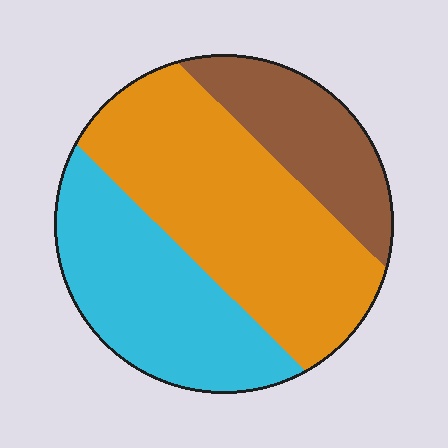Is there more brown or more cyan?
Cyan.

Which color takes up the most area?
Orange, at roughly 45%.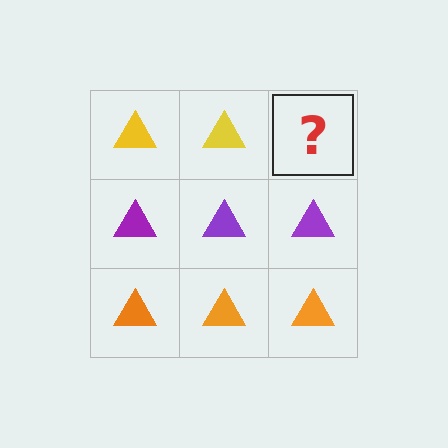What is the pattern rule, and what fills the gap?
The rule is that each row has a consistent color. The gap should be filled with a yellow triangle.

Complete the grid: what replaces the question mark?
The question mark should be replaced with a yellow triangle.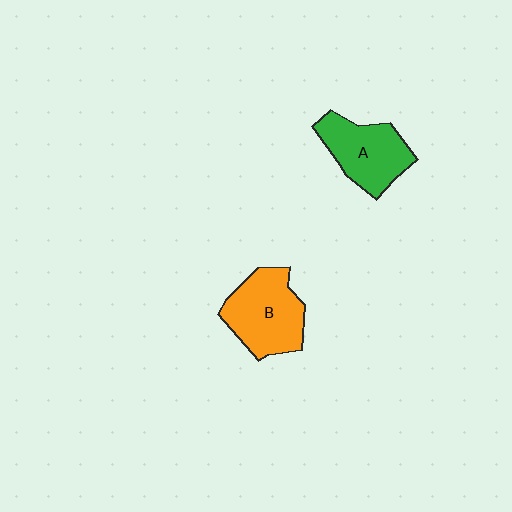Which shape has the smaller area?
Shape A (green).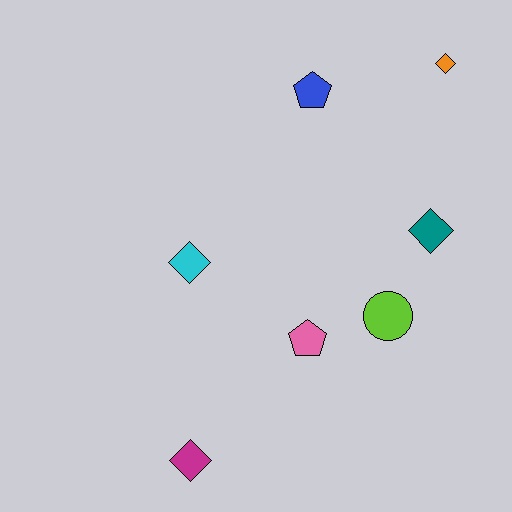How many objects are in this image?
There are 7 objects.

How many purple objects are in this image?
There are no purple objects.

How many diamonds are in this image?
There are 4 diamonds.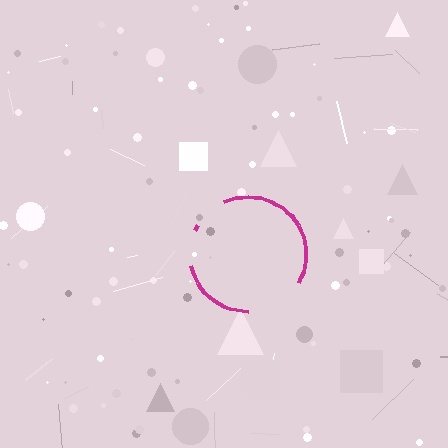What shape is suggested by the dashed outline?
The dashed outline suggests a circle.